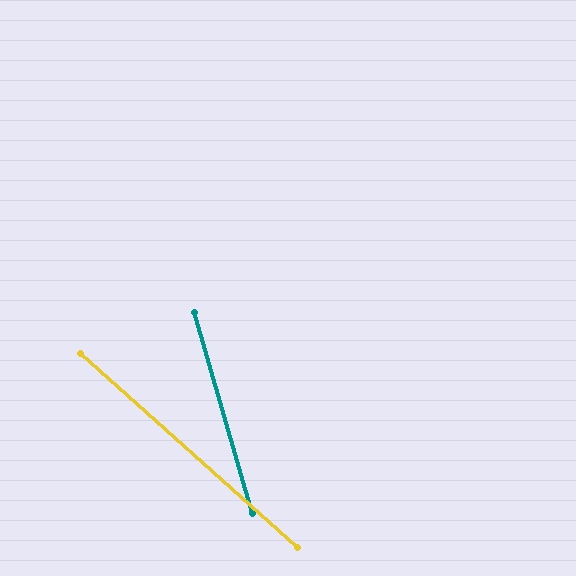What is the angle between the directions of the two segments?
Approximately 32 degrees.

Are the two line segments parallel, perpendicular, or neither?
Neither parallel nor perpendicular — they differ by about 32°.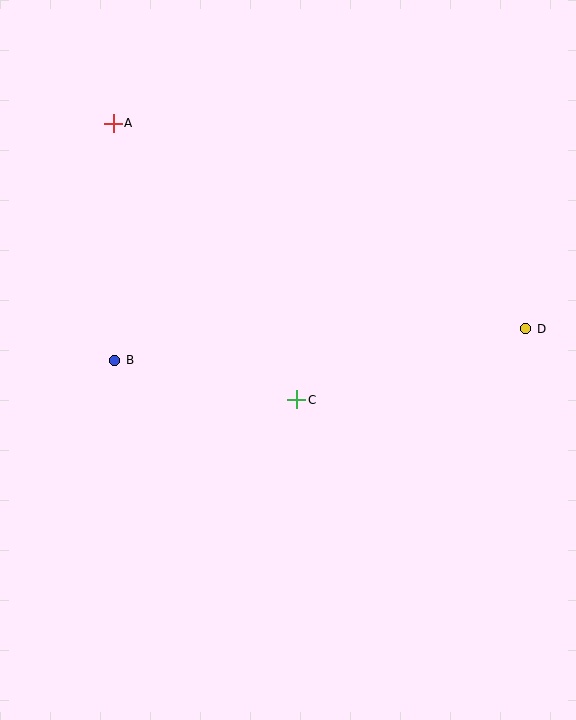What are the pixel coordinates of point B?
Point B is at (115, 360).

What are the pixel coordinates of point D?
Point D is at (526, 329).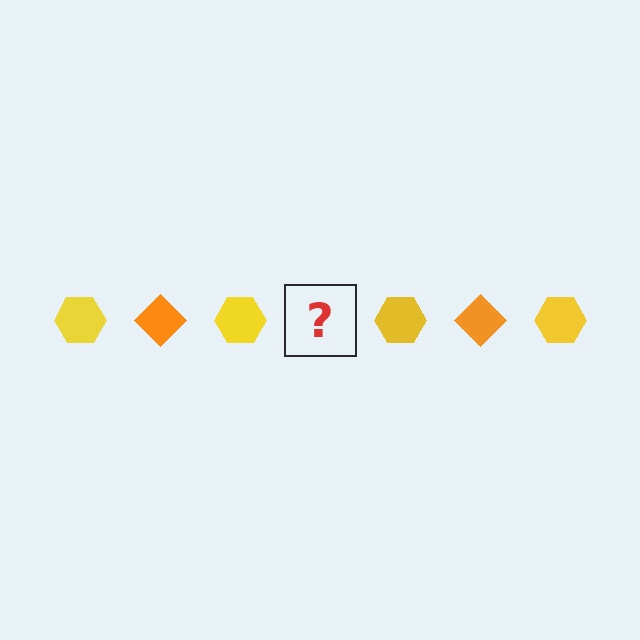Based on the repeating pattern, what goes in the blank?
The blank should be an orange diamond.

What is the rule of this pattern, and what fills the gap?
The rule is that the pattern alternates between yellow hexagon and orange diamond. The gap should be filled with an orange diamond.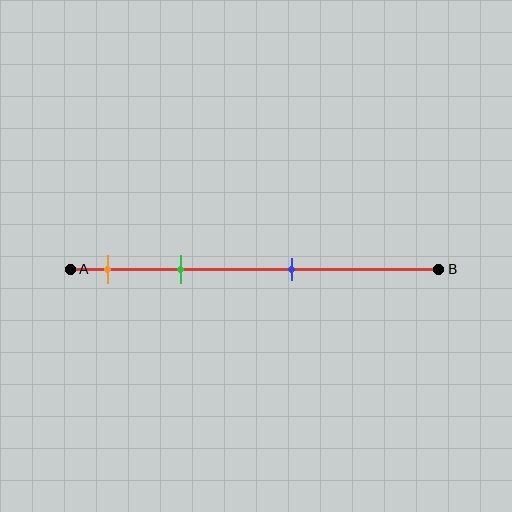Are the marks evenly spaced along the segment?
No, the marks are not evenly spaced.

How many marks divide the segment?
There are 3 marks dividing the segment.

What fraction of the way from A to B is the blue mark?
The blue mark is approximately 60% (0.6) of the way from A to B.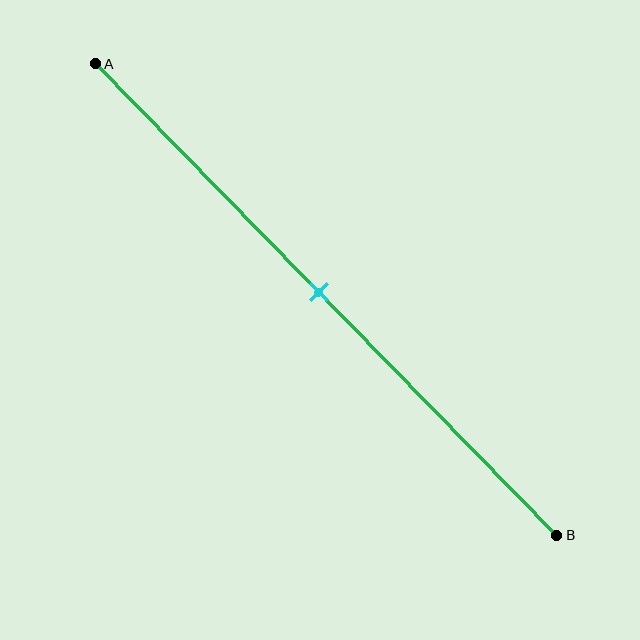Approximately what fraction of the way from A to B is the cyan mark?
The cyan mark is approximately 50% of the way from A to B.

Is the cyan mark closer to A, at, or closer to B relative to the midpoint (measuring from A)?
The cyan mark is approximately at the midpoint of segment AB.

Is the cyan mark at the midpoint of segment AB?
Yes, the mark is approximately at the midpoint.